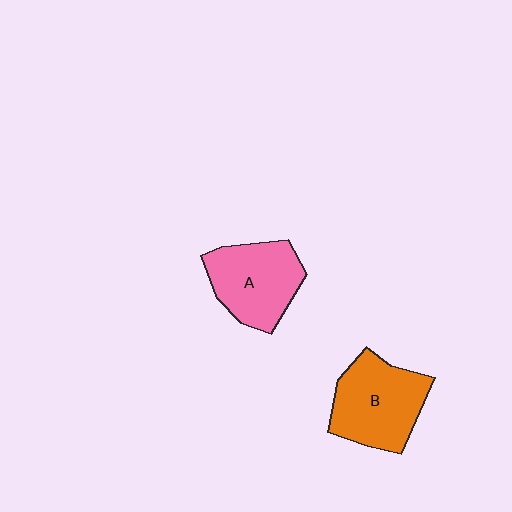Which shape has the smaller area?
Shape A (pink).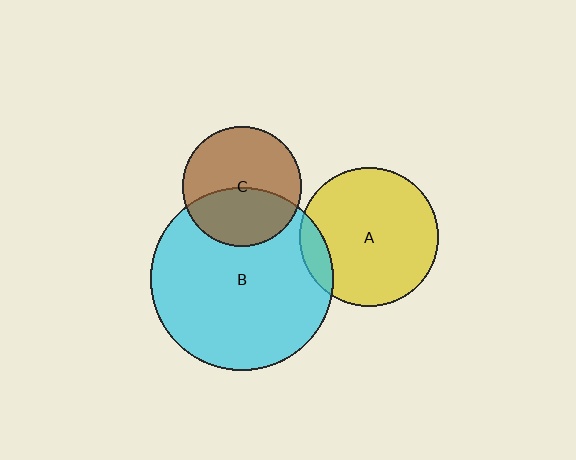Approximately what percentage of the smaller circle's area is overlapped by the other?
Approximately 40%.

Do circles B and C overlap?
Yes.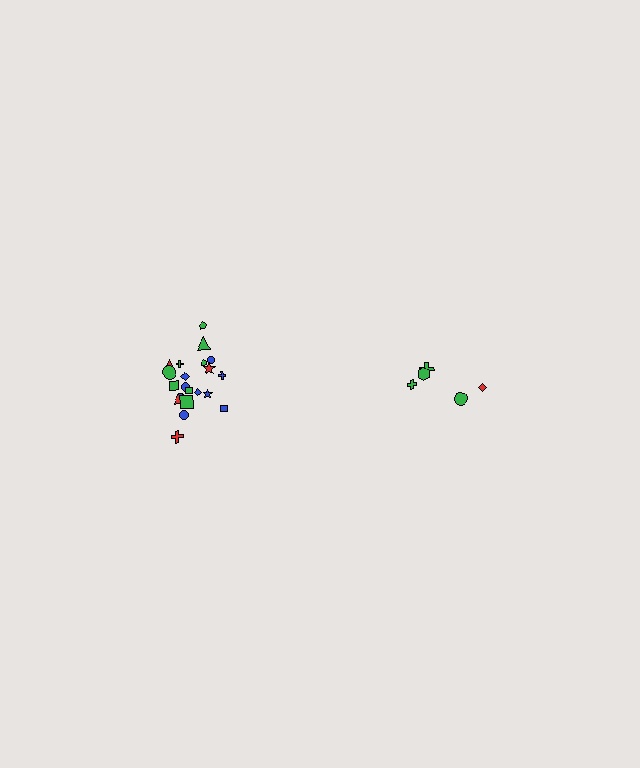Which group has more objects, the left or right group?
The left group.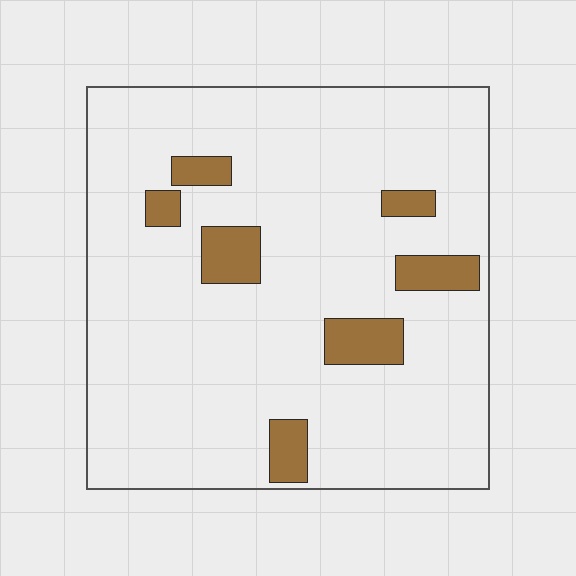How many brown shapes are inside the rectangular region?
7.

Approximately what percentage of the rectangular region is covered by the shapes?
Approximately 10%.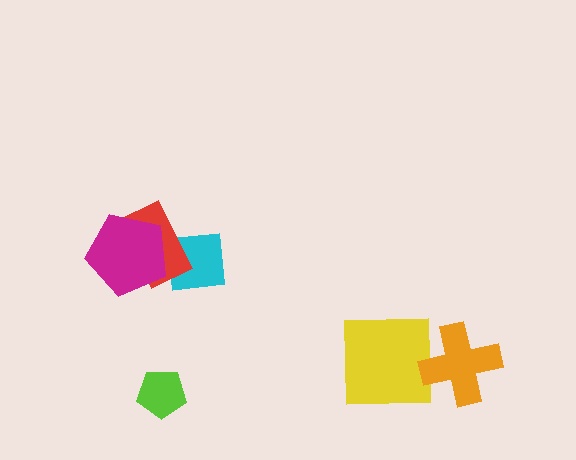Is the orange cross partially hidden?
No, no other shape covers it.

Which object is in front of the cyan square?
The red rectangle is in front of the cyan square.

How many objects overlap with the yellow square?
1 object overlaps with the yellow square.